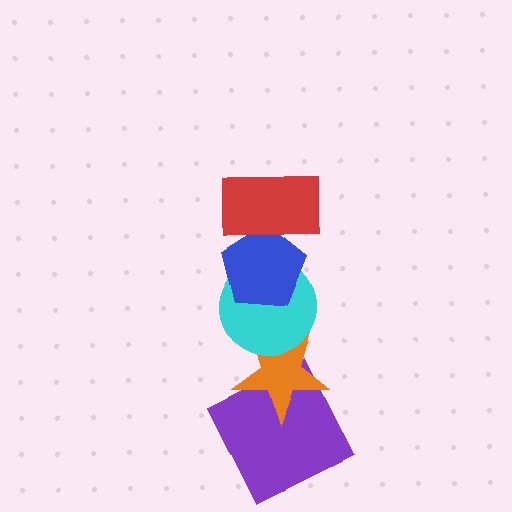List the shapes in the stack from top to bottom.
From top to bottom: the red rectangle, the blue pentagon, the cyan circle, the orange star, the purple square.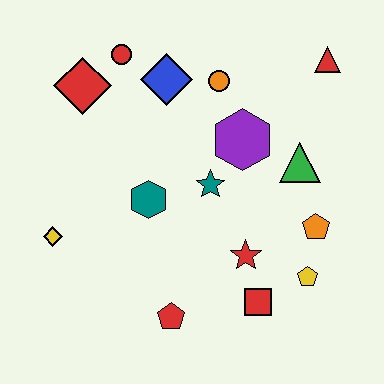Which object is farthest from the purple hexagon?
The yellow diamond is farthest from the purple hexagon.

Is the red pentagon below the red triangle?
Yes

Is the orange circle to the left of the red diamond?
No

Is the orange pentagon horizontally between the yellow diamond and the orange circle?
No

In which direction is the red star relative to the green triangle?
The red star is below the green triangle.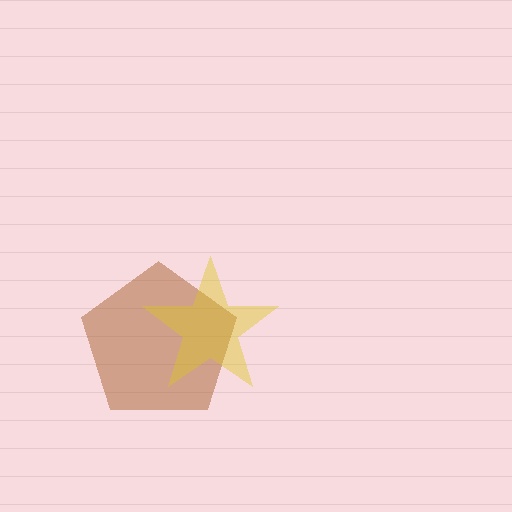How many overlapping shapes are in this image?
There are 2 overlapping shapes in the image.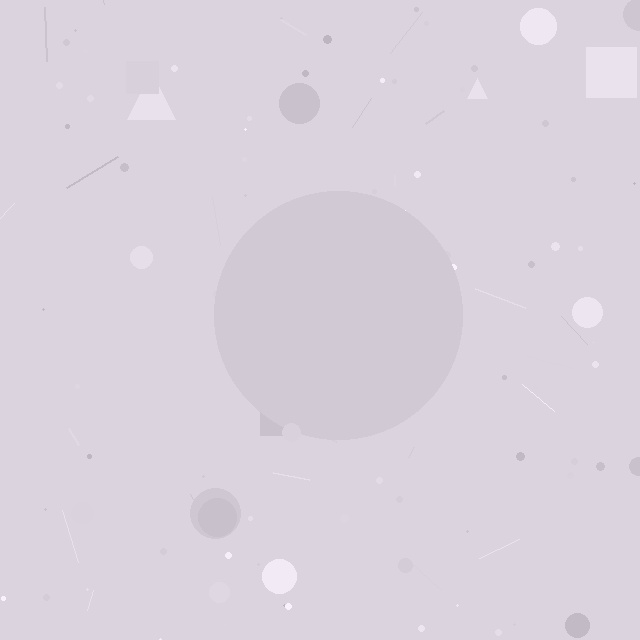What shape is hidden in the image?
A circle is hidden in the image.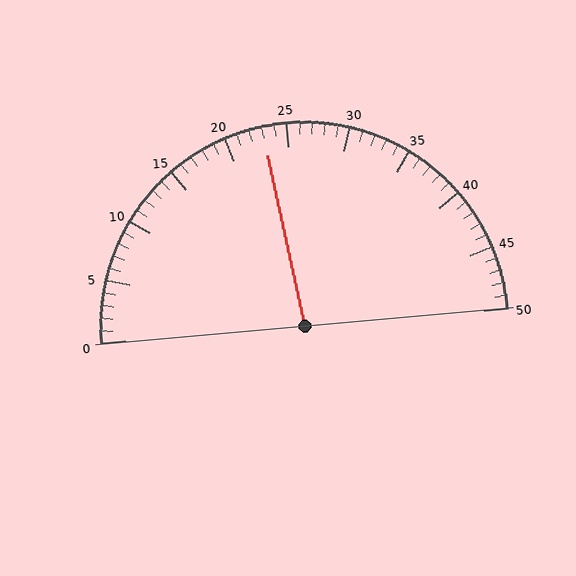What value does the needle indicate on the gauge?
The needle indicates approximately 23.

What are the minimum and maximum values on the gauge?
The gauge ranges from 0 to 50.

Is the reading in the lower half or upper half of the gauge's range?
The reading is in the lower half of the range (0 to 50).